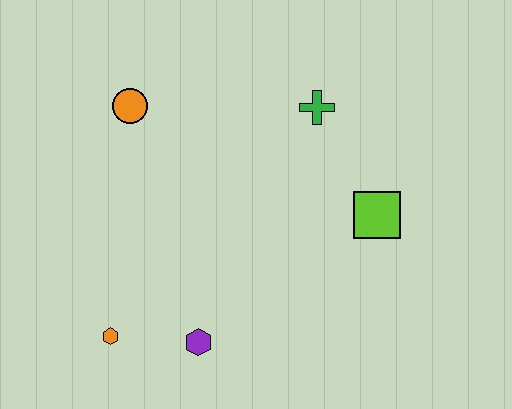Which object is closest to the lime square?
The green cross is closest to the lime square.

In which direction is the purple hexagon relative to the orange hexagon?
The purple hexagon is to the right of the orange hexagon.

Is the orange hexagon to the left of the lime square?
Yes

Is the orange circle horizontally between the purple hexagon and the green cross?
No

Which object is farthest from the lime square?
The orange hexagon is farthest from the lime square.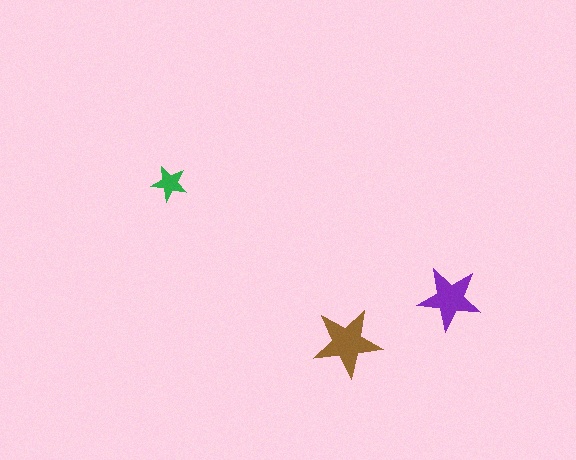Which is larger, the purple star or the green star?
The purple one.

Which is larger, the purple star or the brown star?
The brown one.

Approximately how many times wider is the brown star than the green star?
About 2 times wider.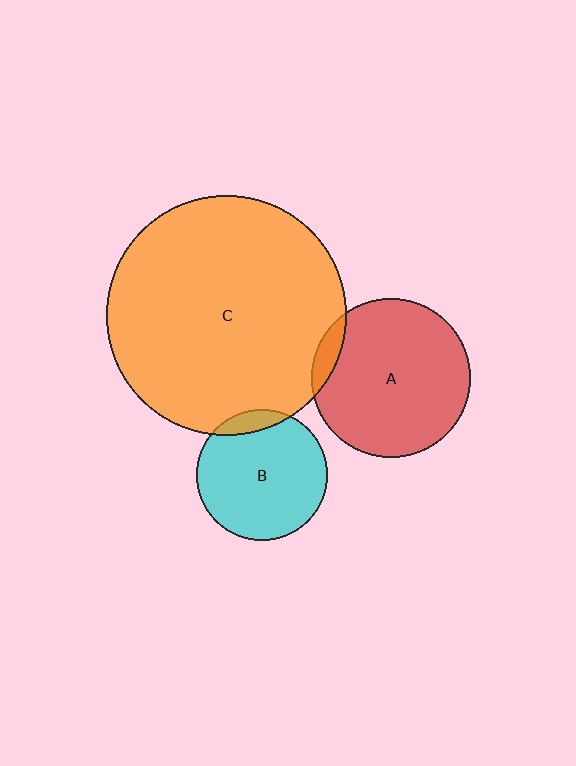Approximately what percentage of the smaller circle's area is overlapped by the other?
Approximately 10%.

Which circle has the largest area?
Circle C (orange).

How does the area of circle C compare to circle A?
Approximately 2.3 times.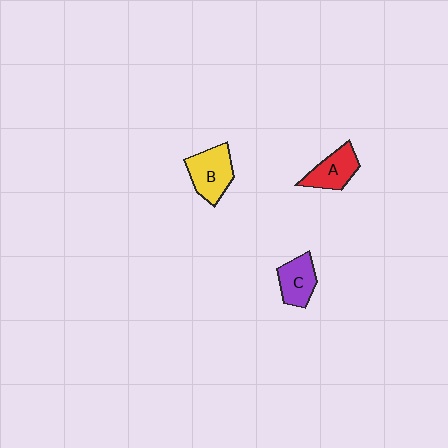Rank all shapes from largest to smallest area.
From largest to smallest: B (yellow), A (red), C (purple).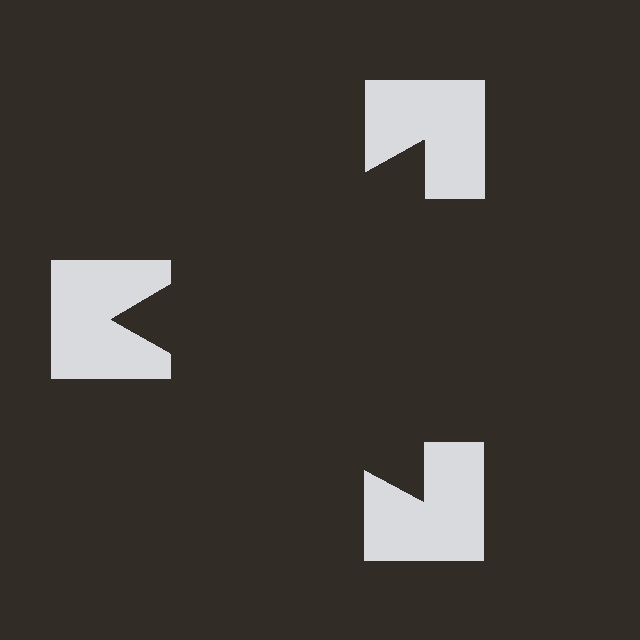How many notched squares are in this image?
There are 3 — one at each vertex of the illusory triangle.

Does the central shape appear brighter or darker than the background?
It typically appears slightly darker than the background, even though no actual brightness change is drawn.